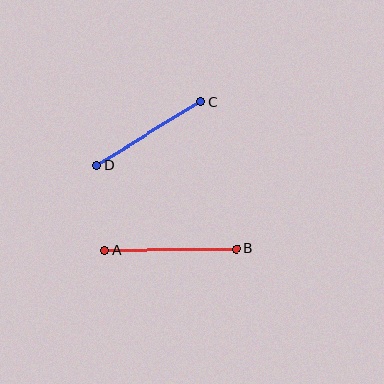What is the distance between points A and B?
The distance is approximately 132 pixels.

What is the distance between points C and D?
The distance is approximately 122 pixels.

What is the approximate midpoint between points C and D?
The midpoint is at approximately (149, 134) pixels.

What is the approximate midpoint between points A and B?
The midpoint is at approximately (170, 249) pixels.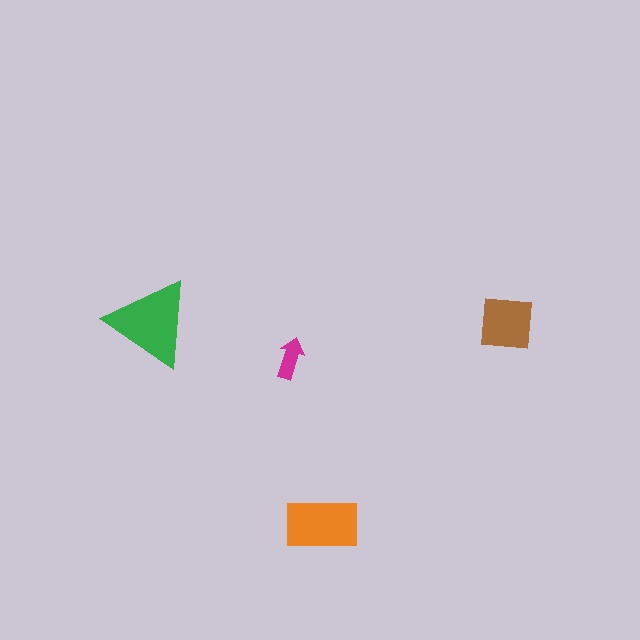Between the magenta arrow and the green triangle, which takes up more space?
The green triangle.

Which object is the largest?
The green triangle.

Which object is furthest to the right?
The brown square is rightmost.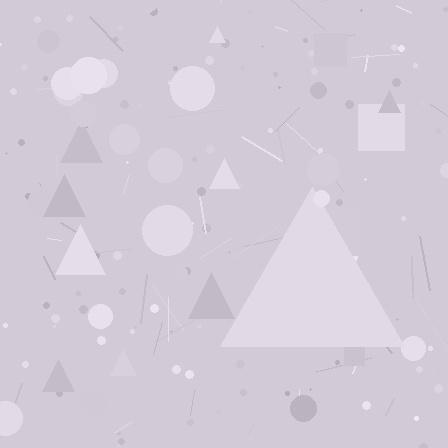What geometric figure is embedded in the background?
A triangle is embedded in the background.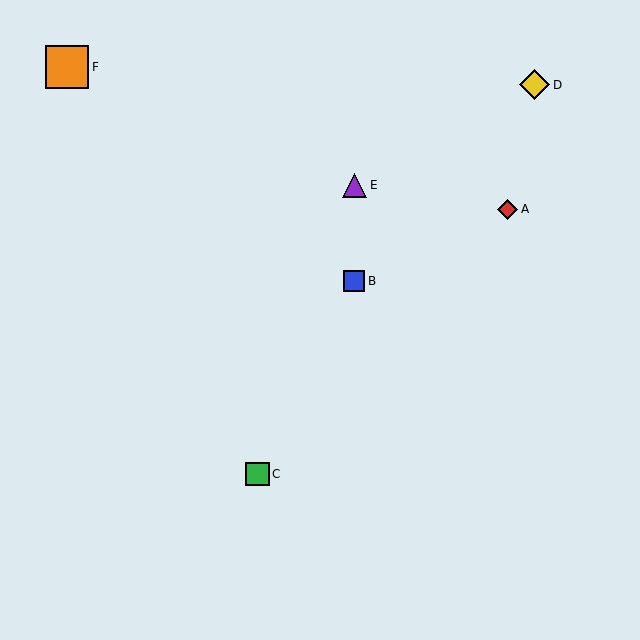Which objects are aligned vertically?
Objects B, E are aligned vertically.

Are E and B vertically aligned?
Yes, both are at x≈354.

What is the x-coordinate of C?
Object C is at x≈258.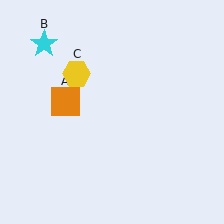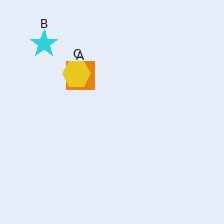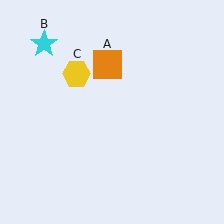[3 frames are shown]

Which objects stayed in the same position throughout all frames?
Cyan star (object B) and yellow hexagon (object C) remained stationary.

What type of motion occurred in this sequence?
The orange square (object A) rotated clockwise around the center of the scene.